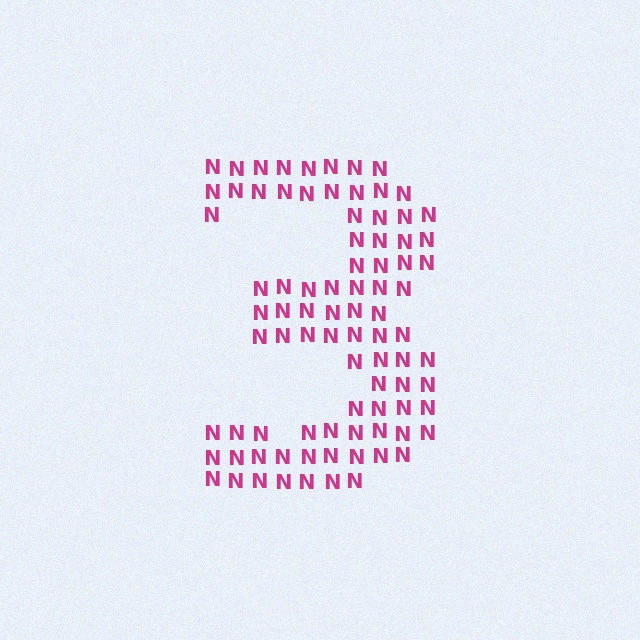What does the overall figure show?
The overall figure shows the digit 3.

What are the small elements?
The small elements are letter N's.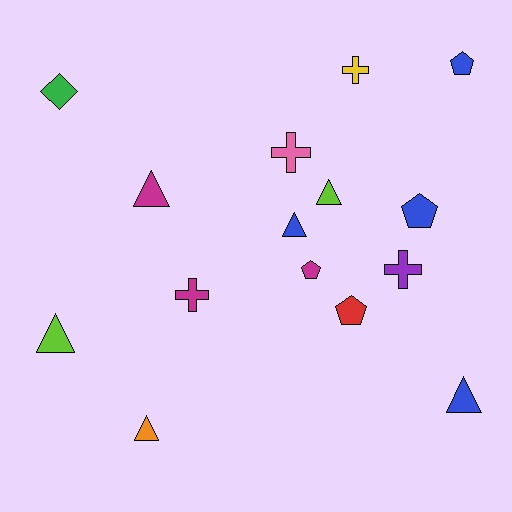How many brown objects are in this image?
There are no brown objects.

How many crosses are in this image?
There are 4 crosses.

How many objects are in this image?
There are 15 objects.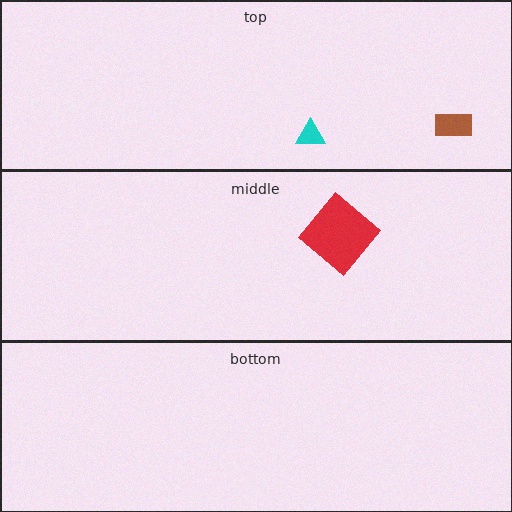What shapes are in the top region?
The cyan triangle, the brown rectangle.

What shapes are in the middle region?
The red diamond.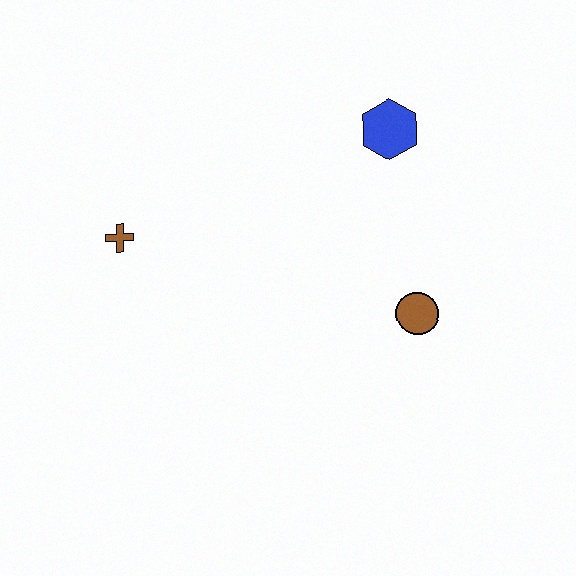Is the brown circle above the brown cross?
No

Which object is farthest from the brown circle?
The brown cross is farthest from the brown circle.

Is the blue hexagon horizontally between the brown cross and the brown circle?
Yes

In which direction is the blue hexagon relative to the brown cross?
The blue hexagon is to the right of the brown cross.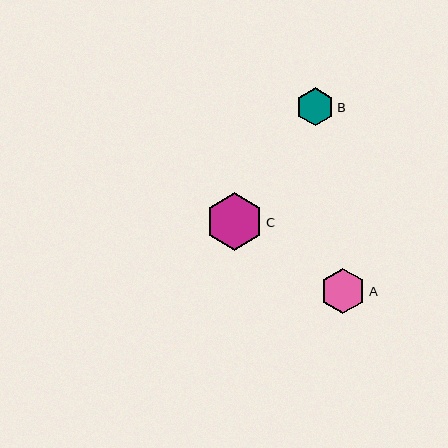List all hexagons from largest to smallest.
From largest to smallest: C, A, B.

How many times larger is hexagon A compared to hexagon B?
Hexagon A is approximately 1.2 times the size of hexagon B.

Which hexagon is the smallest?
Hexagon B is the smallest with a size of approximately 38 pixels.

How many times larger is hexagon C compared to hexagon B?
Hexagon C is approximately 1.5 times the size of hexagon B.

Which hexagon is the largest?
Hexagon C is the largest with a size of approximately 57 pixels.